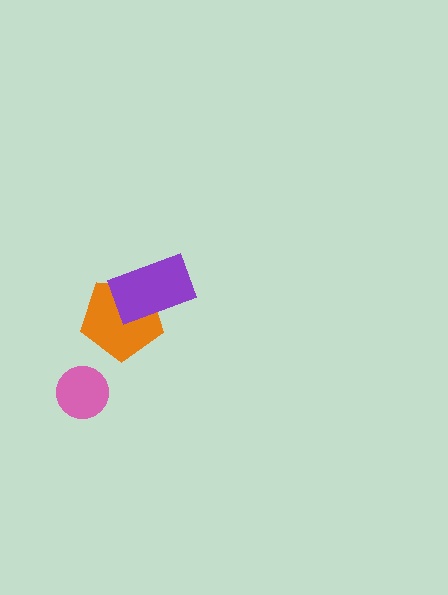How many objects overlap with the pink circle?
0 objects overlap with the pink circle.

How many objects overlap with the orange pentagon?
1 object overlaps with the orange pentagon.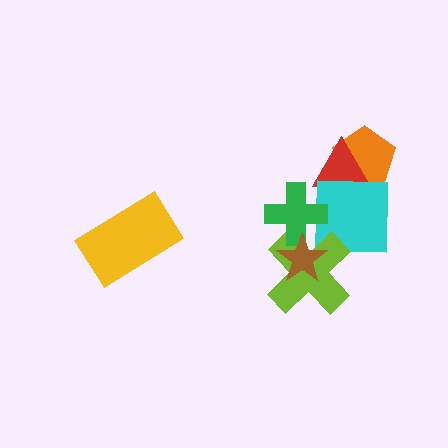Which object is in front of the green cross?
The brown star is in front of the green cross.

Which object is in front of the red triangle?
The cyan square is in front of the red triangle.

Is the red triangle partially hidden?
Yes, it is partially covered by another shape.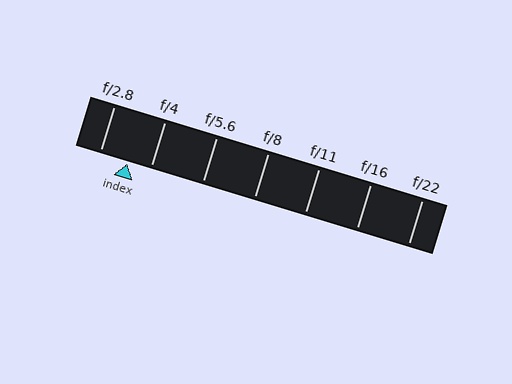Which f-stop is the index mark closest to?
The index mark is closest to f/4.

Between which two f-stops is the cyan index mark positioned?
The index mark is between f/2.8 and f/4.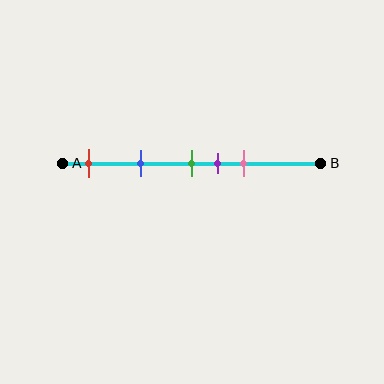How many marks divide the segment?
There are 5 marks dividing the segment.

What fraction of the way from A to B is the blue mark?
The blue mark is approximately 30% (0.3) of the way from A to B.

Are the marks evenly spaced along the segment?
No, the marks are not evenly spaced.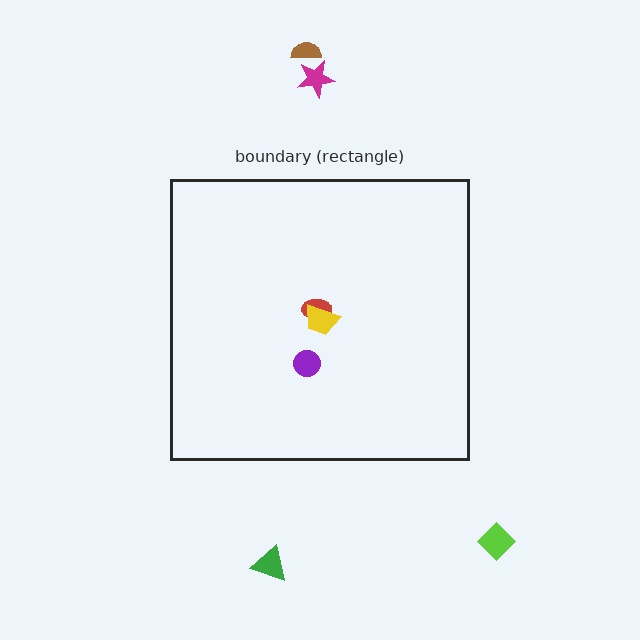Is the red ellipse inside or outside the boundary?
Inside.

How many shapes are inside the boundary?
3 inside, 4 outside.